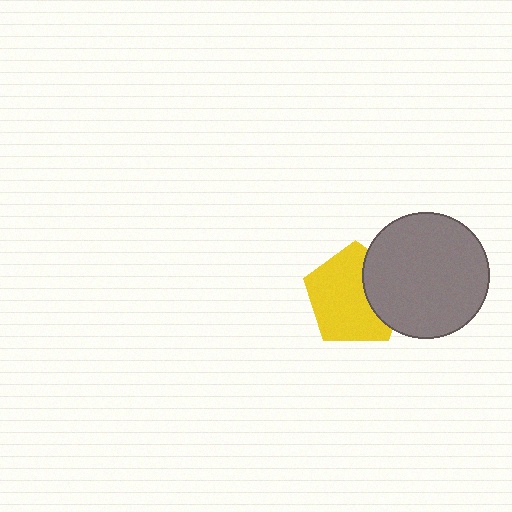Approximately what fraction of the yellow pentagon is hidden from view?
Roughly 30% of the yellow pentagon is hidden behind the gray circle.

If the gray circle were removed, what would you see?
You would see the complete yellow pentagon.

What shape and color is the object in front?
The object in front is a gray circle.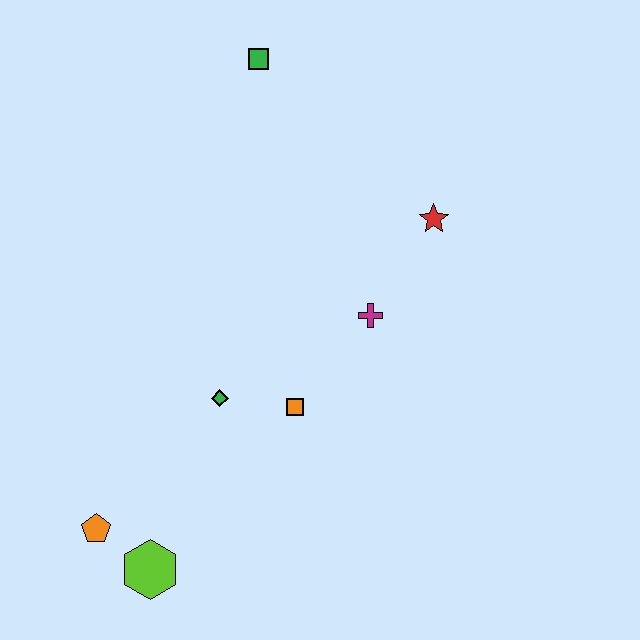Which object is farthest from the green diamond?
The green square is farthest from the green diamond.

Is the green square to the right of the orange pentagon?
Yes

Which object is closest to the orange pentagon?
The lime hexagon is closest to the orange pentagon.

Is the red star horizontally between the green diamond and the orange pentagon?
No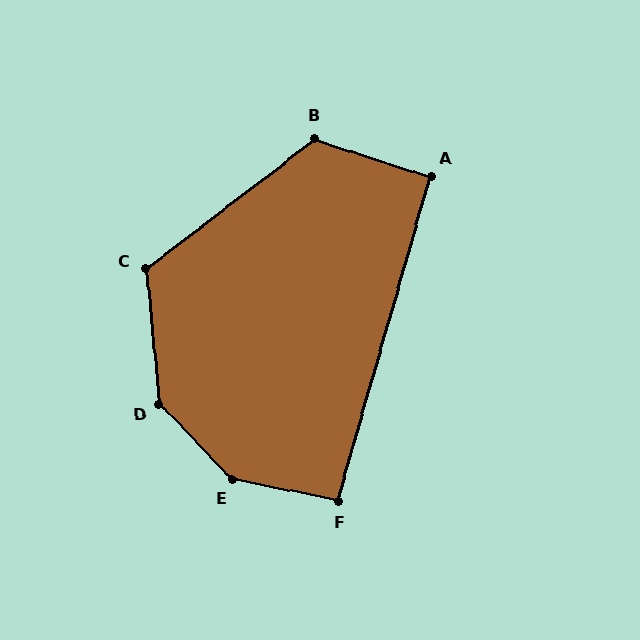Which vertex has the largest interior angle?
E, at approximately 146 degrees.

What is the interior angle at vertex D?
Approximately 141 degrees (obtuse).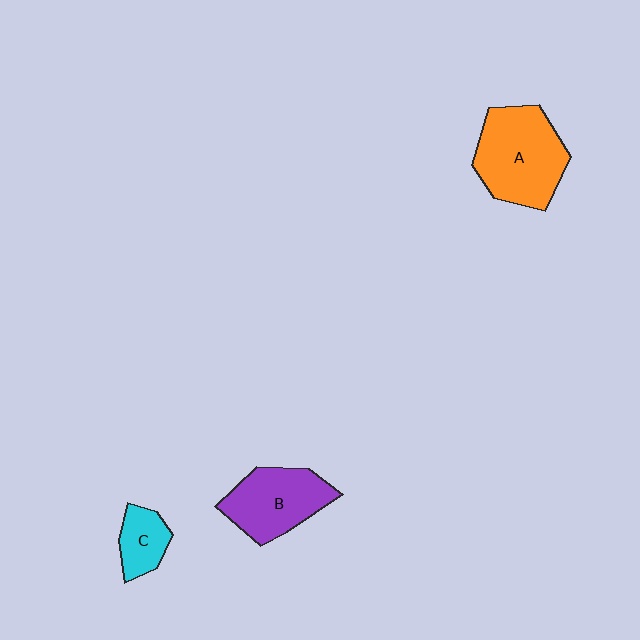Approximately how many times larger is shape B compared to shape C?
Approximately 2.0 times.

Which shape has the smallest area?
Shape C (cyan).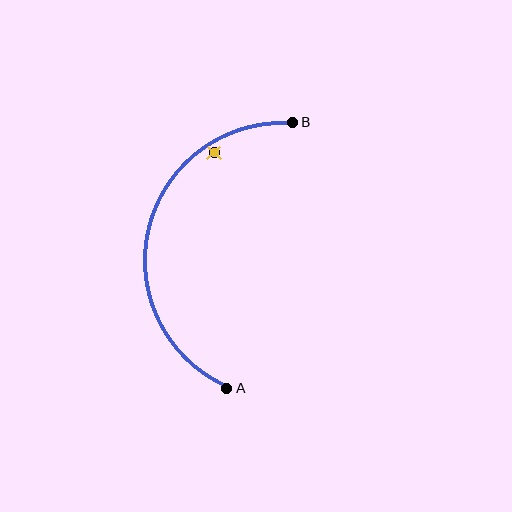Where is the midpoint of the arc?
The arc midpoint is the point on the curve farthest from the straight line joining A and B. It sits to the left of that line.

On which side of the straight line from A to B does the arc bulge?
The arc bulges to the left of the straight line connecting A and B.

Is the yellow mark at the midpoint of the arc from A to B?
No — the yellow mark does not lie on the arc at all. It sits slightly inside the curve.